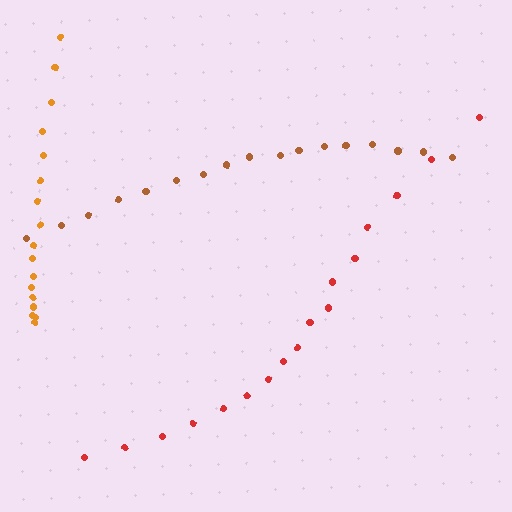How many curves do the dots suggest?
There are 3 distinct paths.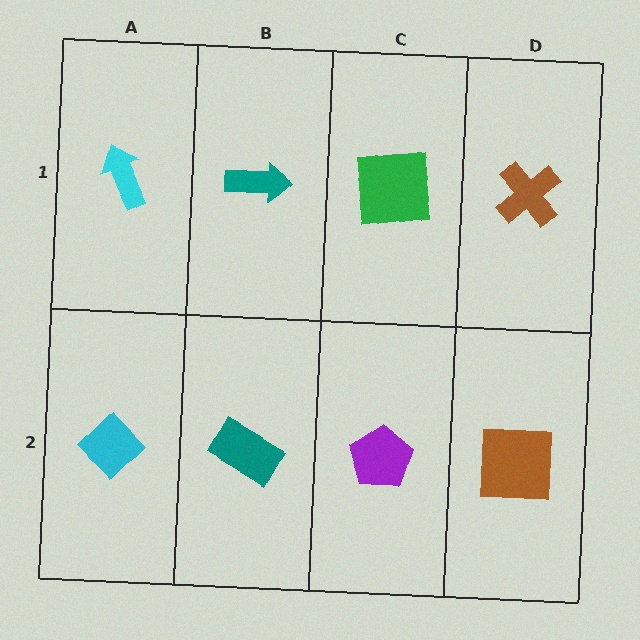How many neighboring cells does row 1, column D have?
2.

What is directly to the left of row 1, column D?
A green square.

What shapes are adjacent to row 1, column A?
A cyan diamond (row 2, column A), a teal arrow (row 1, column B).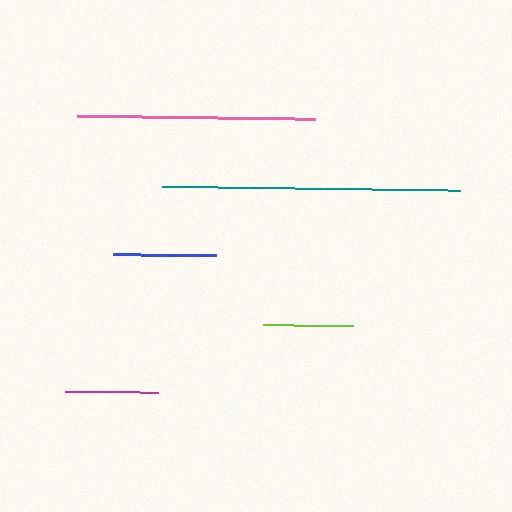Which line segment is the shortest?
The lime line is the shortest at approximately 90 pixels.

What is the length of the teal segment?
The teal segment is approximately 298 pixels long.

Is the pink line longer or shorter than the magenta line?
The pink line is longer than the magenta line.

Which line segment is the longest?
The teal line is the longest at approximately 298 pixels.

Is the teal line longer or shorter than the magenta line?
The teal line is longer than the magenta line.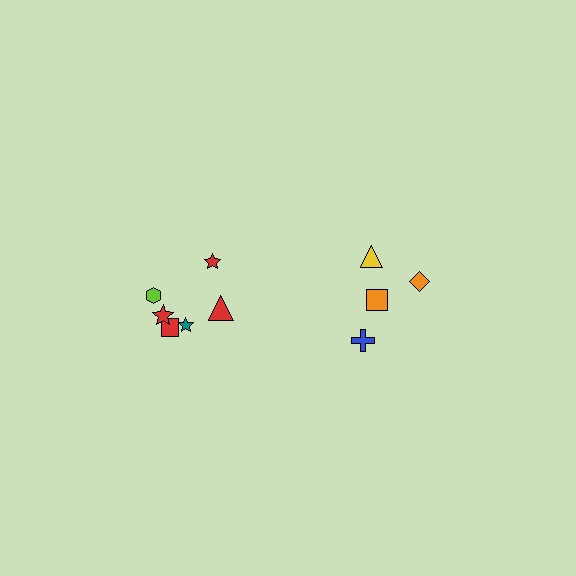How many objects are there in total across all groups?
There are 10 objects.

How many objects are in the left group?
There are 6 objects.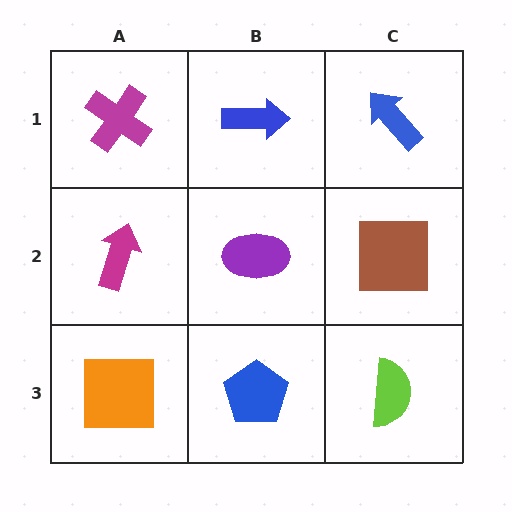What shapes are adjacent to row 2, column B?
A blue arrow (row 1, column B), a blue pentagon (row 3, column B), a magenta arrow (row 2, column A), a brown square (row 2, column C).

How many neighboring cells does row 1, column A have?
2.